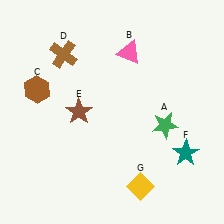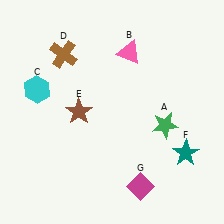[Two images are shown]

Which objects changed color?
C changed from brown to cyan. G changed from yellow to magenta.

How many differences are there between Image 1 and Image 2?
There are 2 differences between the two images.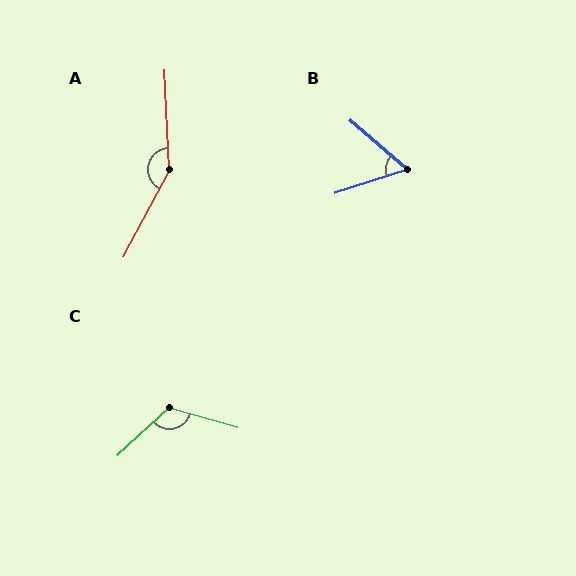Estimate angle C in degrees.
Approximately 121 degrees.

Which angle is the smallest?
B, at approximately 59 degrees.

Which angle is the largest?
A, at approximately 149 degrees.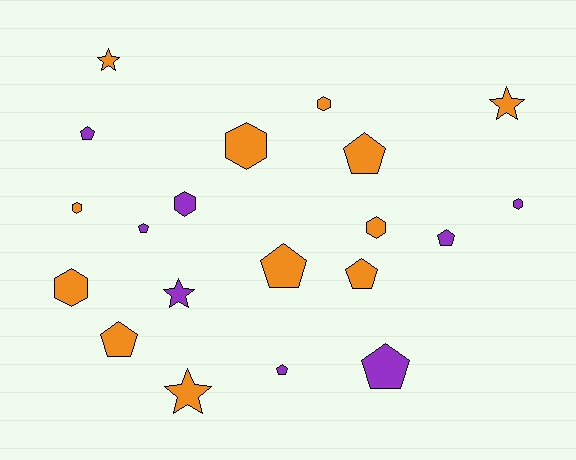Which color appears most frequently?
Orange, with 12 objects.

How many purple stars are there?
There is 1 purple star.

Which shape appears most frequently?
Pentagon, with 9 objects.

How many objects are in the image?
There are 20 objects.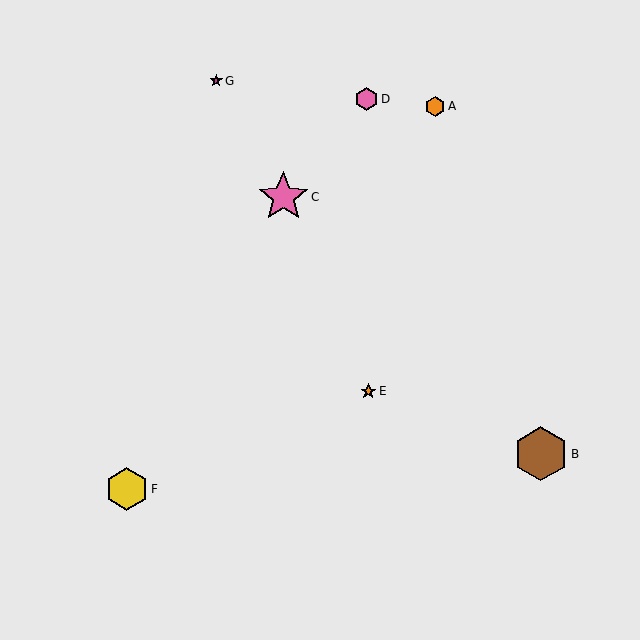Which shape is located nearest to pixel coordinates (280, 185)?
The pink star (labeled C) at (283, 197) is nearest to that location.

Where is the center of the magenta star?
The center of the magenta star is at (216, 81).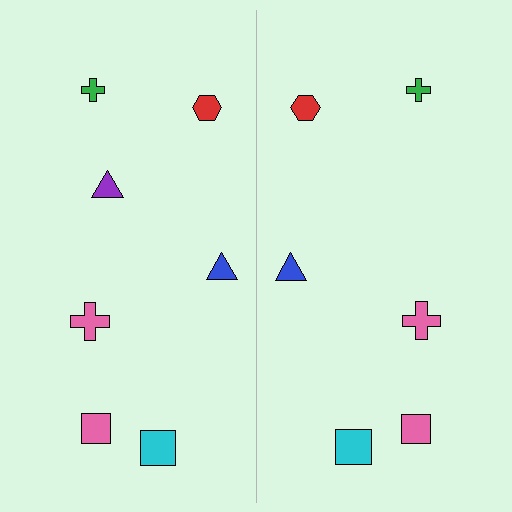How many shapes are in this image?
There are 13 shapes in this image.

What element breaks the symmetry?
A purple triangle is missing from the right side.